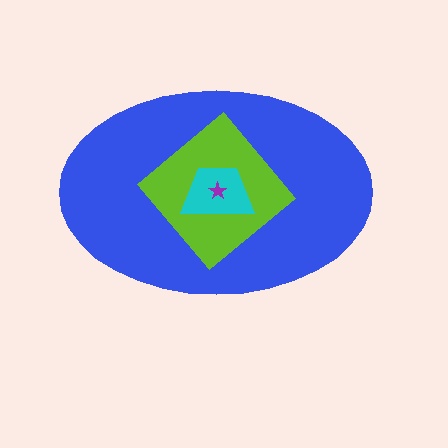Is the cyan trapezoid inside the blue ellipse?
Yes.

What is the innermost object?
The purple star.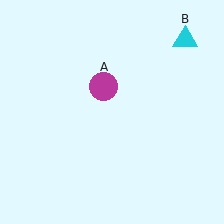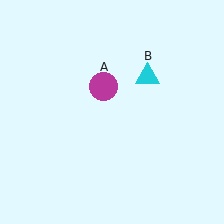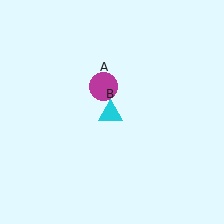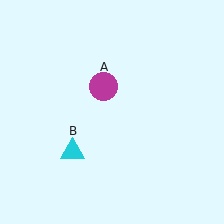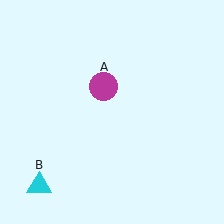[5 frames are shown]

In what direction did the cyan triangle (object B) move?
The cyan triangle (object B) moved down and to the left.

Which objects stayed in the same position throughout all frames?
Magenta circle (object A) remained stationary.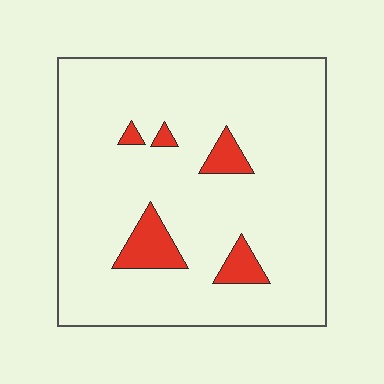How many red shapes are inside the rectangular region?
5.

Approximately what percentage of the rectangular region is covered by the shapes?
Approximately 10%.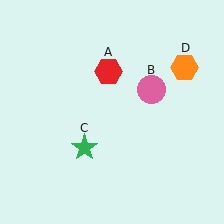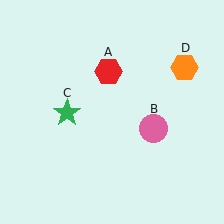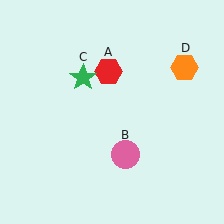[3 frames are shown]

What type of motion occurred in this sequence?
The pink circle (object B), green star (object C) rotated clockwise around the center of the scene.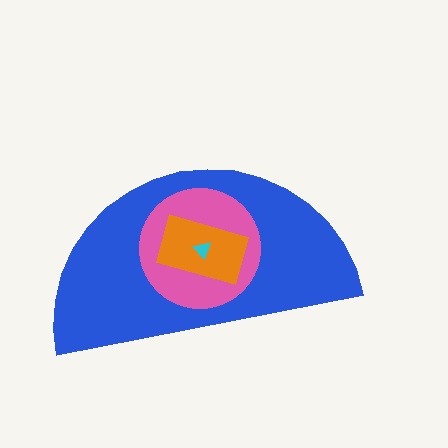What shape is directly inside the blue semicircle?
The pink circle.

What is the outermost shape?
The blue semicircle.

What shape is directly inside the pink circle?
The orange rectangle.